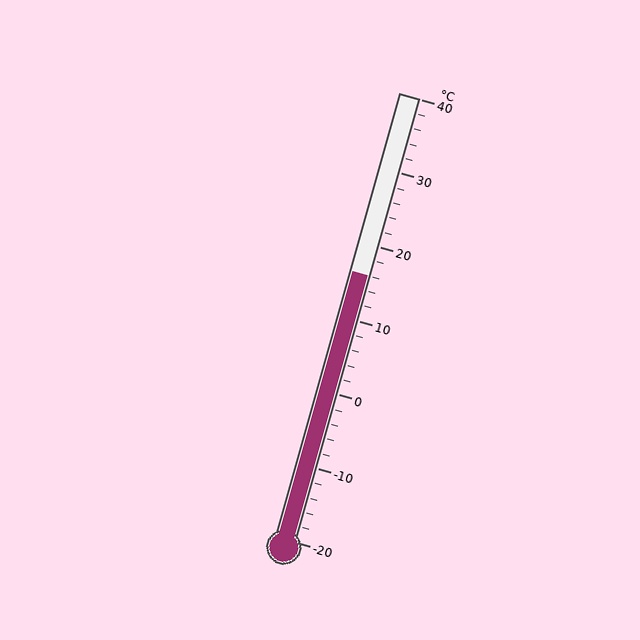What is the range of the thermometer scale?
The thermometer scale ranges from -20°C to 40°C.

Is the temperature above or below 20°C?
The temperature is below 20°C.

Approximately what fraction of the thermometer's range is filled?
The thermometer is filled to approximately 60% of its range.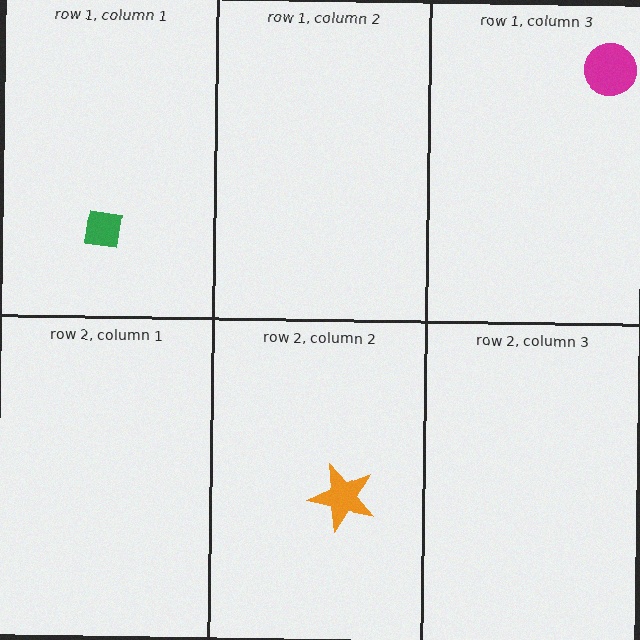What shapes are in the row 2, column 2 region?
The orange star.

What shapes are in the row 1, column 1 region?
The green square.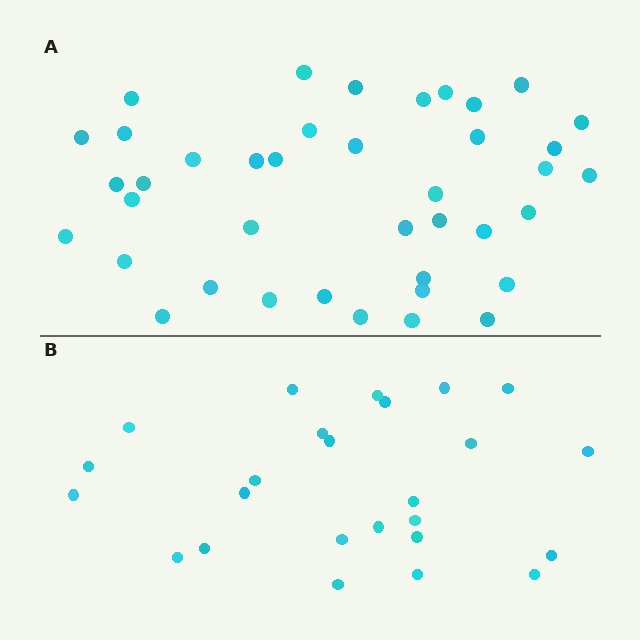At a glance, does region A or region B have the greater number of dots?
Region A (the top region) has more dots.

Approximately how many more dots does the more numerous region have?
Region A has approximately 15 more dots than region B.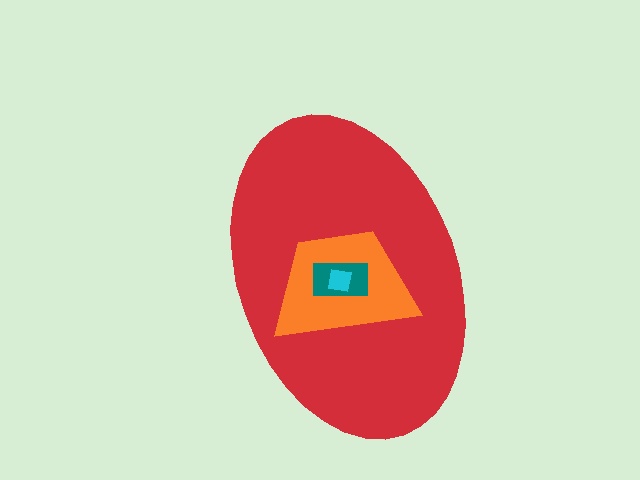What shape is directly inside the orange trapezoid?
The teal rectangle.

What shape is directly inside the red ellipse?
The orange trapezoid.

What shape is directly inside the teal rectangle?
The cyan square.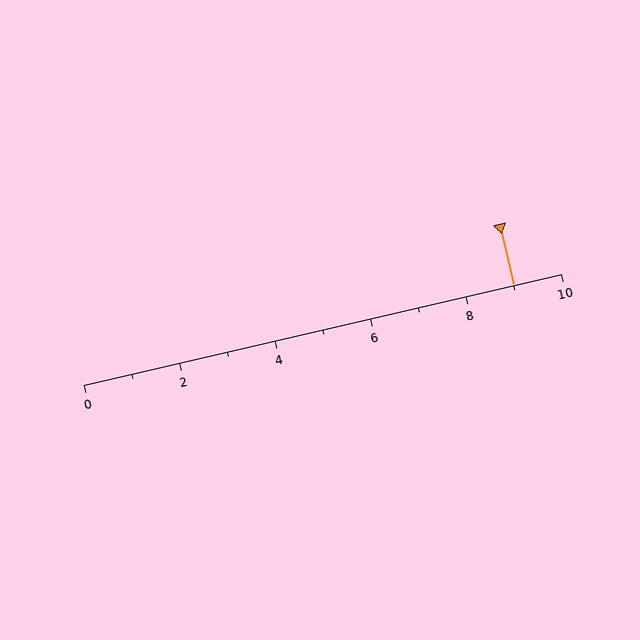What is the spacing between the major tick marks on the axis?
The major ticks are spaced 2 apart.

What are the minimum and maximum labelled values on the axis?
The axis runs from 0 to 10.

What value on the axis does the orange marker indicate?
The marker indicates approximately 9.